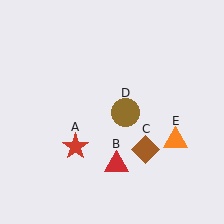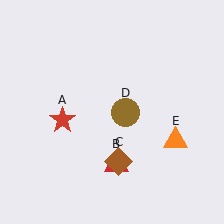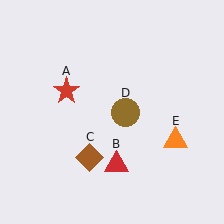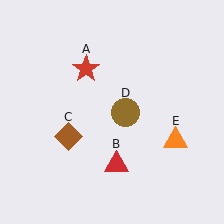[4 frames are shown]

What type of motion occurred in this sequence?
The red star (object A), brown diamond (object C) rotated clockwise around the center of the scene.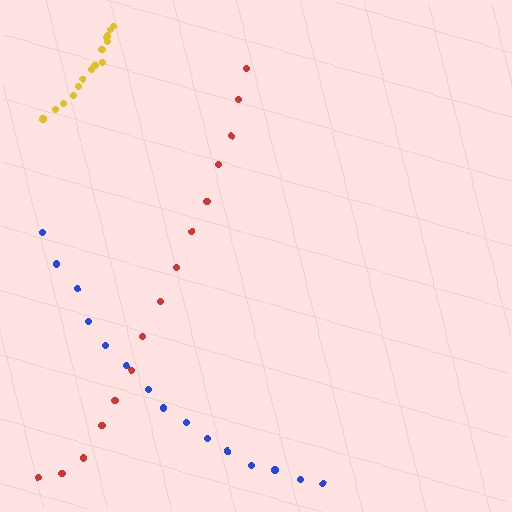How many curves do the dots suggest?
There are 3 distinct paths.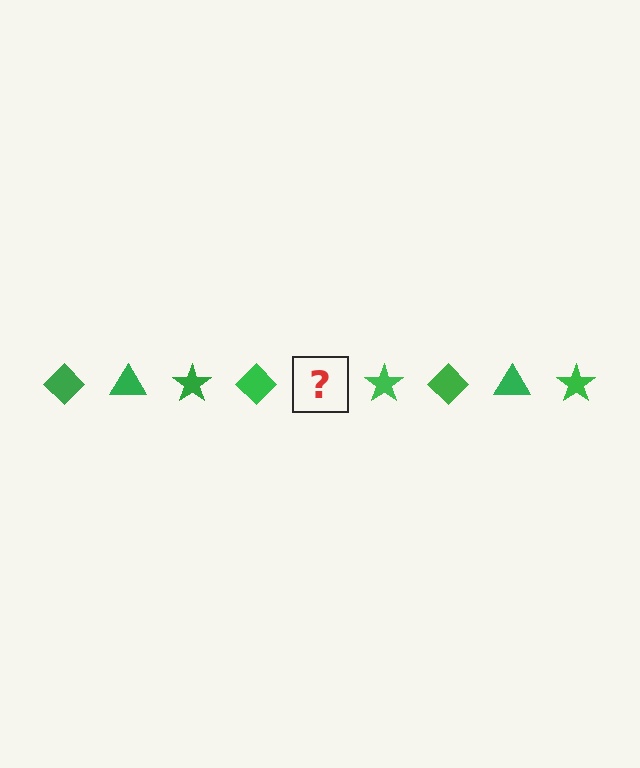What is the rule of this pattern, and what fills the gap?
The rule is that the pattern cycles through diamond, triangle, star shapes in green. The gap should be filled with a green triangle.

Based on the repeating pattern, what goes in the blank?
The blank should be a green triangle.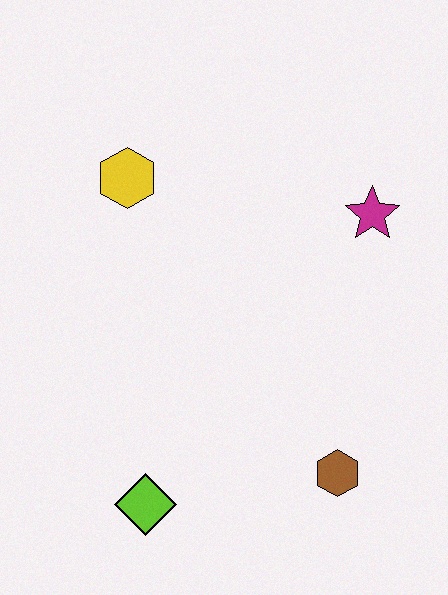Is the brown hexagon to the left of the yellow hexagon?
No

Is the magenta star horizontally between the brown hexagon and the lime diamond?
No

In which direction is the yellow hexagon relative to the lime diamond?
The yellow hexagon is above the lime diamond.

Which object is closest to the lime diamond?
The brown hexagon is closest to the lime diamond.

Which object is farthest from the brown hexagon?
The yellow hexagon is farthest from the brown hexagon.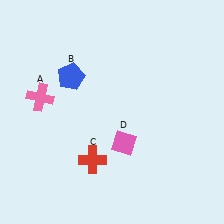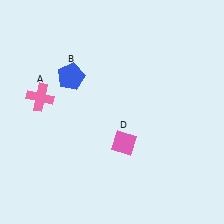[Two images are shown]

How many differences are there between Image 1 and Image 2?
There is 1 difference between the two images.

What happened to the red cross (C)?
The red cross (C) was removed in Image 2. It was in the bottom-left area of Image 1.